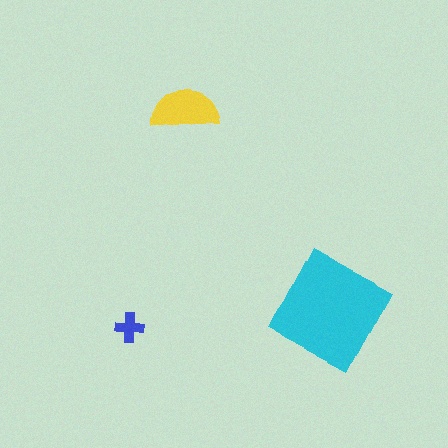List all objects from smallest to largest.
The blue cross, the yellow semicircle, the cyan diamond.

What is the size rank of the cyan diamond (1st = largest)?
1st.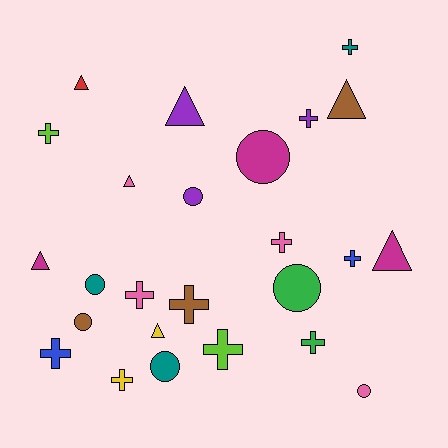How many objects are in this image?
There are 25 objects.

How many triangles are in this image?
There are 7 triangles.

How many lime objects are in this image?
There are 2 lime objects.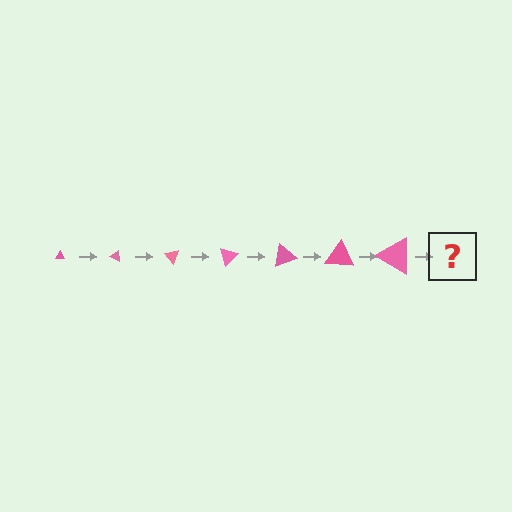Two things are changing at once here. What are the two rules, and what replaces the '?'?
The two rules are that the triangle grows larger each step and it rotates 25 degrees each step. The '?' should be a triangle, larger than the previous one and rotated 175 degrees from the start.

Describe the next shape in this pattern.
It should be a triangle, larger than the previous one and rotated 175 degrees from the start.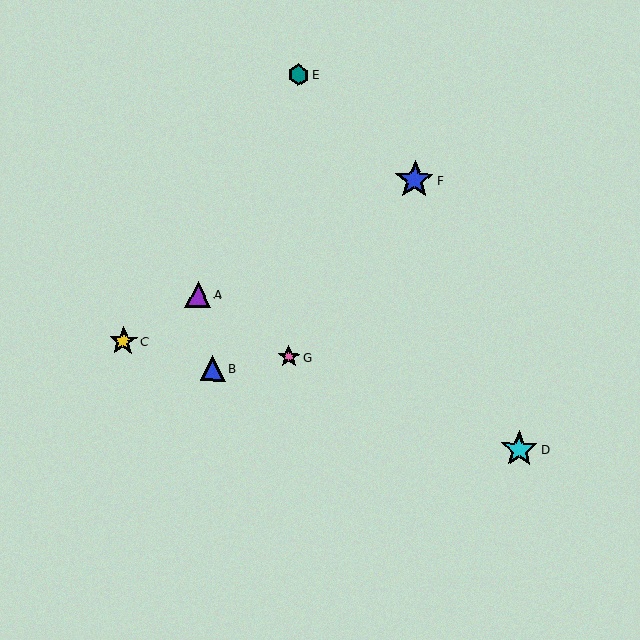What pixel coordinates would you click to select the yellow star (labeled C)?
Click at (123, 341) to select the yellow star C.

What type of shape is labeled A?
Shape A is a purple triangle.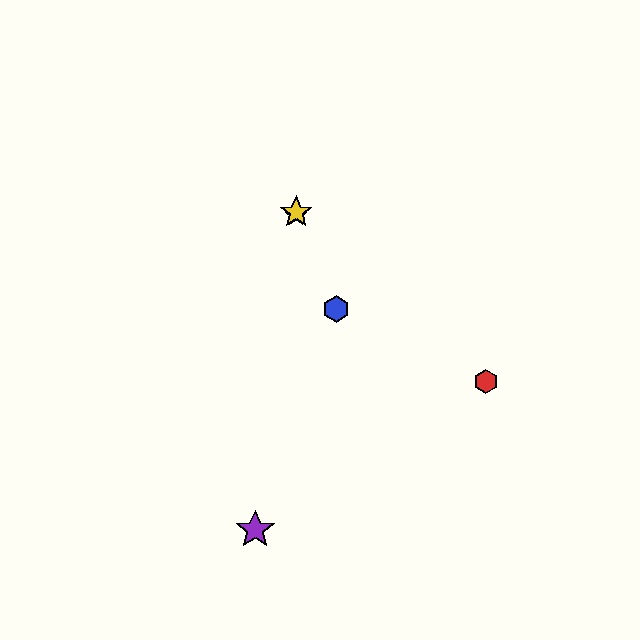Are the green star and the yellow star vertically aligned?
Yes, both are at x≈296.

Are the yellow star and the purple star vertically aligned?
No, the yellow star is at x≈296 and the purple star is at x≈255.